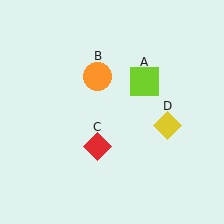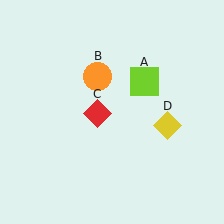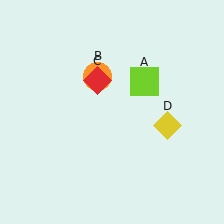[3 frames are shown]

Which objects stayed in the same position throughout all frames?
Lime square (object A) and orange circle (object B) and yellow diamond (object D) remained stationary.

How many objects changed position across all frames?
1 object changed position: red diamond (object C).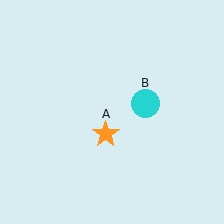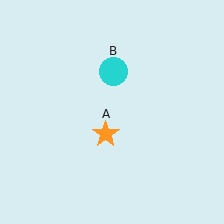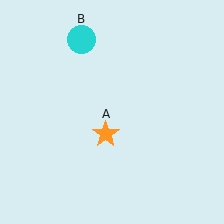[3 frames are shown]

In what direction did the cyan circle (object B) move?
The cyan circle (object B) moved up and to the left.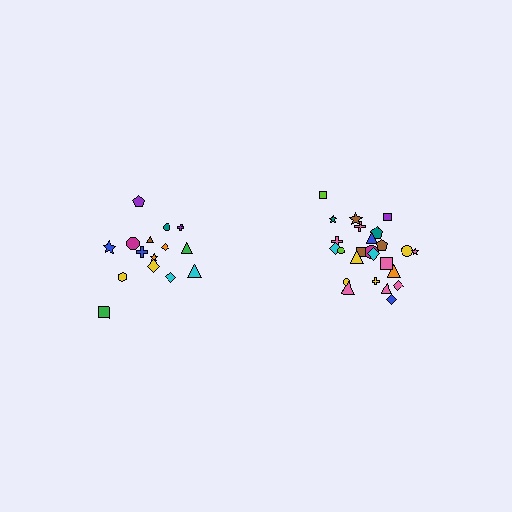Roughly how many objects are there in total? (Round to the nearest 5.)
Roughly 40 objects in total.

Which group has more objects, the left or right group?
The right group.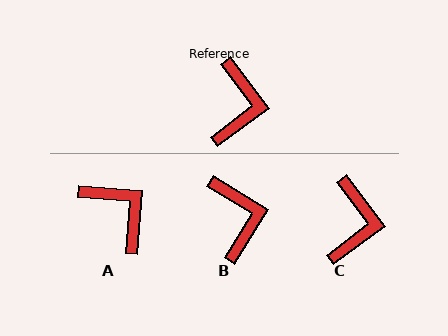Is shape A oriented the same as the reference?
No, it is off by about 48 degrees.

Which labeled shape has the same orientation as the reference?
C.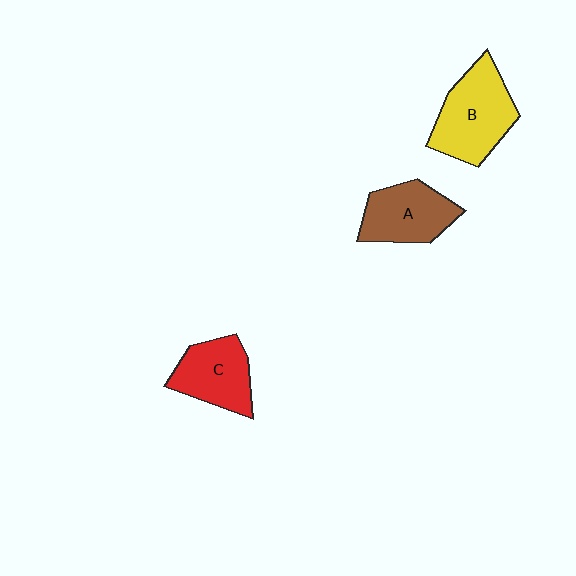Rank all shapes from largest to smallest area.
From largest to smallest: B (yellow), A (brown), C (red).